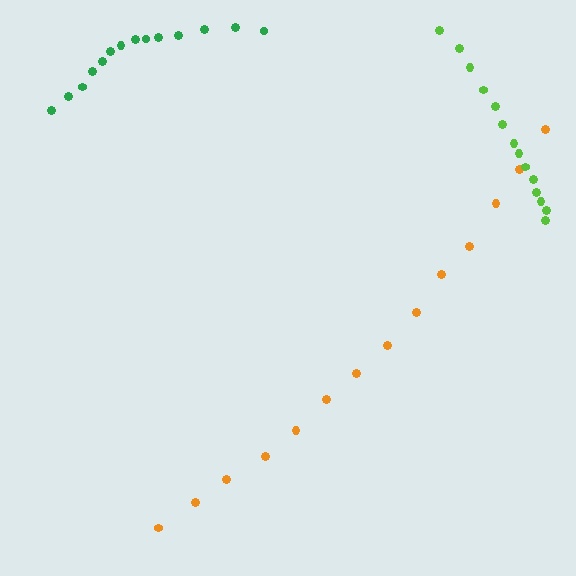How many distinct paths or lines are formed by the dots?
There are 3 distinct paths.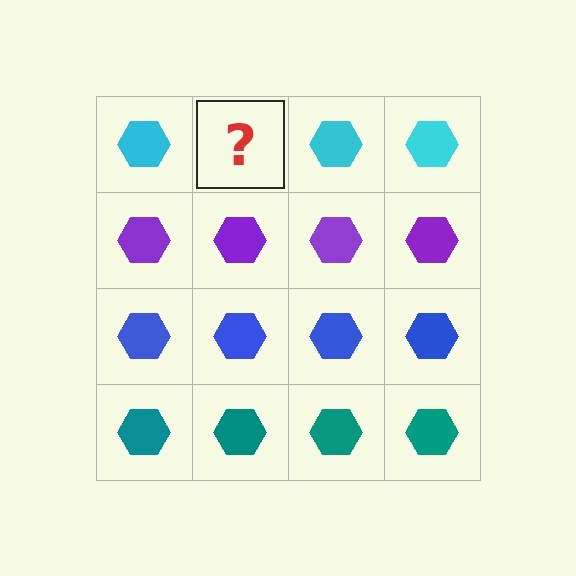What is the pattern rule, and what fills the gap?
The rule is that each row has a consistent color. The gap should be filled with a cyan hexagon.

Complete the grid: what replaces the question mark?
The question mark should be replaced with a cyan hexagon.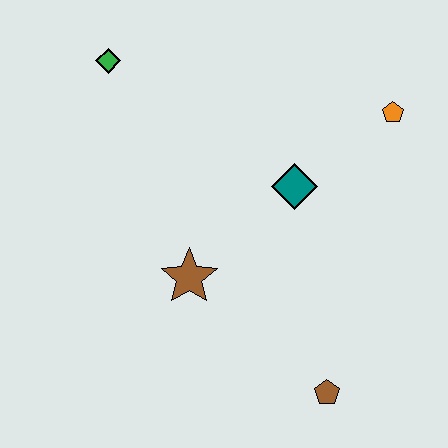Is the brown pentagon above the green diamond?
No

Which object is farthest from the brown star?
The orange pentagon is farthest from the brown star.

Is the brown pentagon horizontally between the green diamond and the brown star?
No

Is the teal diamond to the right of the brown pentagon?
No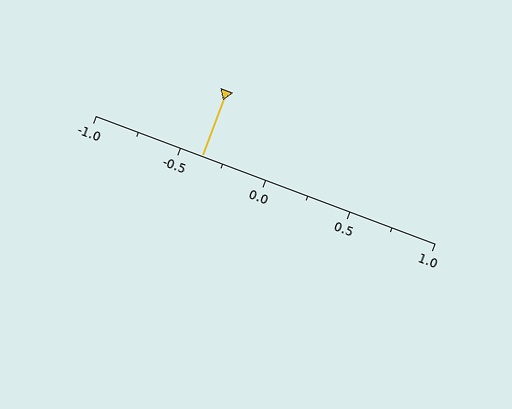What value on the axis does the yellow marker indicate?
The marker indicates approximately -0.38.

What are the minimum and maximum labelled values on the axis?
The axis runs from -1.0 to 1.0.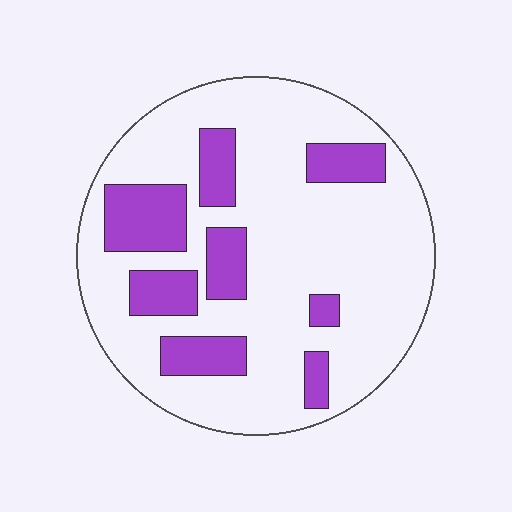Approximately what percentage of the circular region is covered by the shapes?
Approximately 25%.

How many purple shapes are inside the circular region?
8.